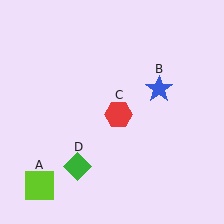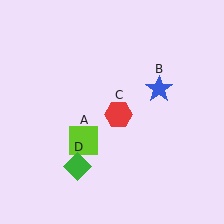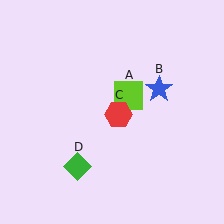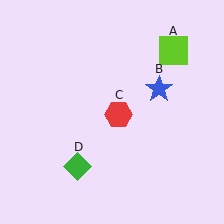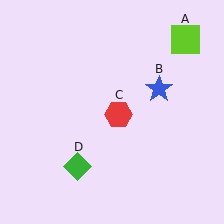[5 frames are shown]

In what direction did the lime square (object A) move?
The lime square (object A) moved up and to the right.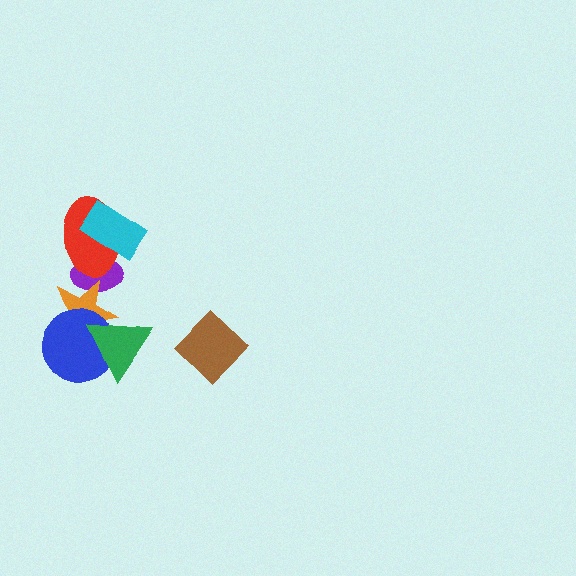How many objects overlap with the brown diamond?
0 objects overlap with the brown diamond.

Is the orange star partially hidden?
Yes, it is partially covered by another shape.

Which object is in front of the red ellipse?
The cyan rectangle is in front of the red ellipse.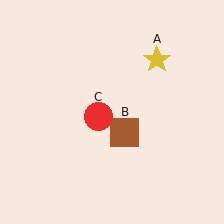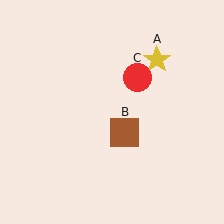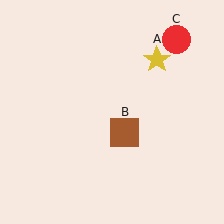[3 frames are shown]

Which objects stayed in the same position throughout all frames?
Yellow star (object A) and brown square (object B) remained stationary.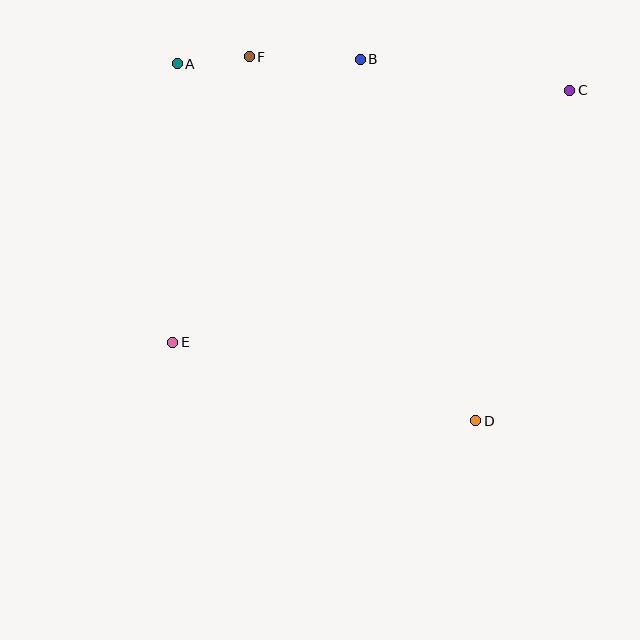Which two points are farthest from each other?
Points C and E are farthest from each other.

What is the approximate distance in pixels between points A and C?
The distance between A and C is approximately 393 pixels.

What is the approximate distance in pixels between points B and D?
The distance between B and D is approximately 380 pixels.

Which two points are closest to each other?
Points A and F are closest to each other.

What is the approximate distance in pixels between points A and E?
The distance between A and E is approximately 279 pixels.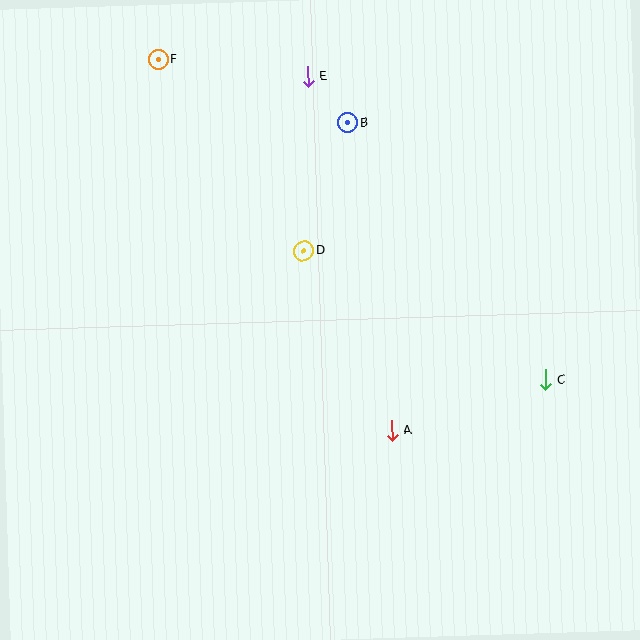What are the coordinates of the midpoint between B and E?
The midpoint between B and E is at (328, 100).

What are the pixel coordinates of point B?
Point B is at (348, 123).